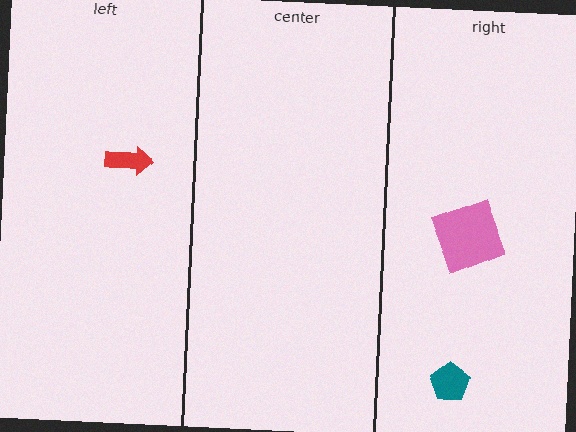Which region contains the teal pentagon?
The right region.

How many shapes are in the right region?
2.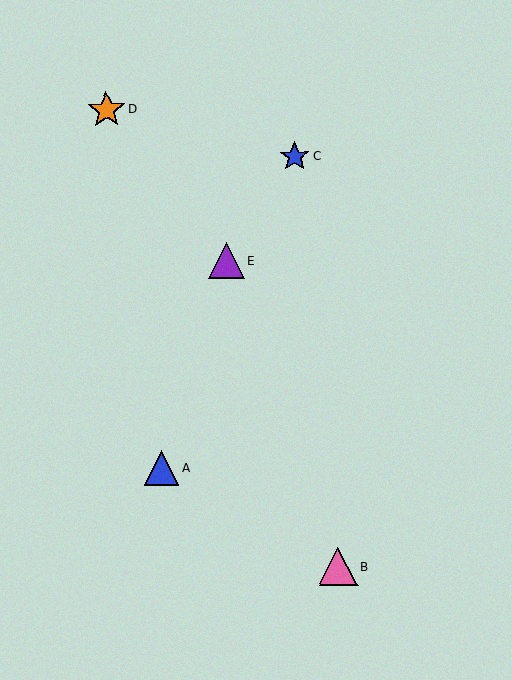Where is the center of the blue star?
The center of the blue star is at (295, 156).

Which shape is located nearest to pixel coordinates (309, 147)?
The blue star (labeled C) at (295, 156) is nearest to that location.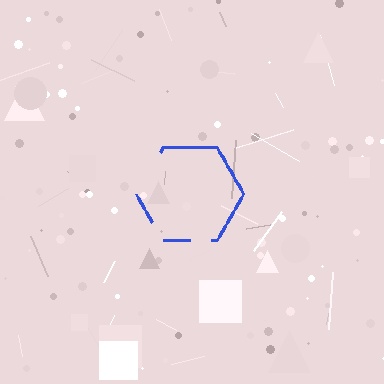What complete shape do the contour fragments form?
The contour fragments form a hexagon.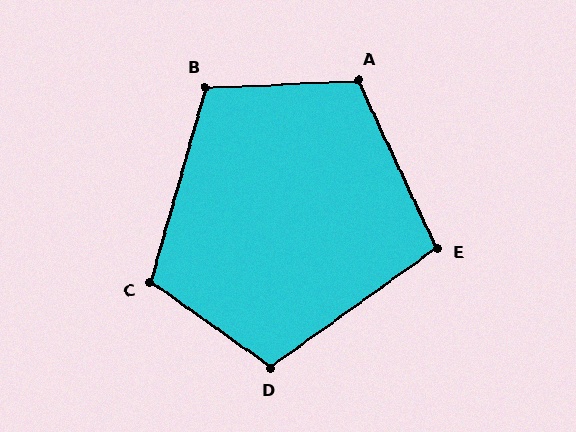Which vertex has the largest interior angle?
A, at approximately 113 degrees.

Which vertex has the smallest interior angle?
E, at approximately 100 degrees.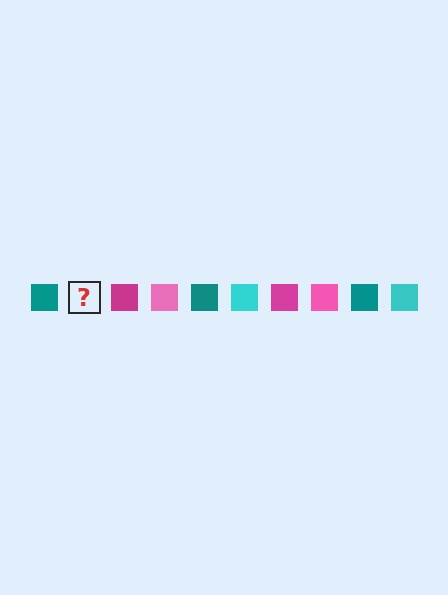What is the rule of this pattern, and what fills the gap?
The rule is that the pattern cycles through teal, cyan, magenta, pink squares. The gap should be filled with a cyan square.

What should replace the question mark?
The question mark should be replaced with a cyan square.